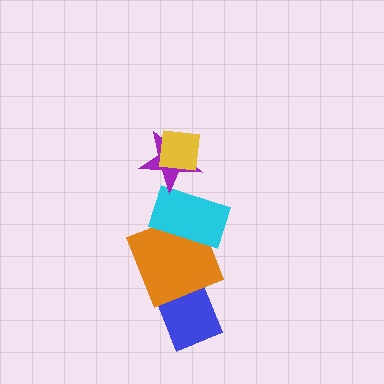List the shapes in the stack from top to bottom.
From top to bottom: the yellow square, the purple star, the cyan rectangle, the orange square, the blue rectangle.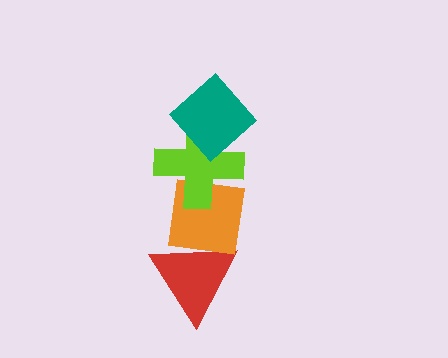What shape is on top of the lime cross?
The teal diamond is on top of the lime cross.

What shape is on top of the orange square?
The lime cross is on top of the orange square.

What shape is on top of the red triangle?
The orange square is on top of the red triangle.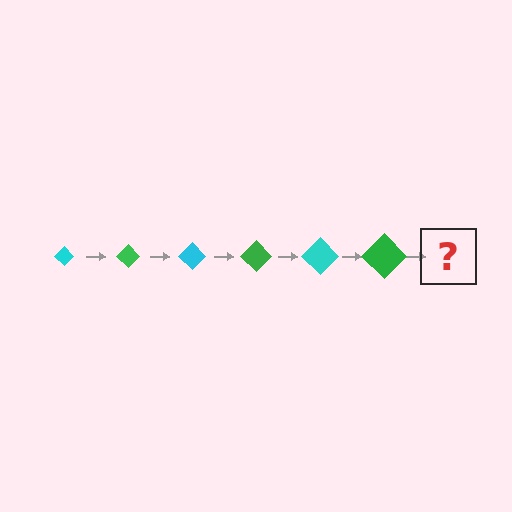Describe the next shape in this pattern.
It should be a cyan diamond, larger than the previous one.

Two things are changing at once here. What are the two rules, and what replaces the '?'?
The two rules are that the diamond grows larger each step and the color cycles through cyan and green. The '?' should be a cyan diamond, larger than the previous one.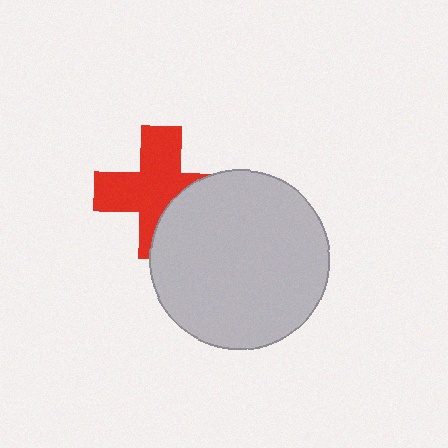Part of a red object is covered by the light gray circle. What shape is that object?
It is a cross.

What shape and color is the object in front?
The object in front is a light gray circle.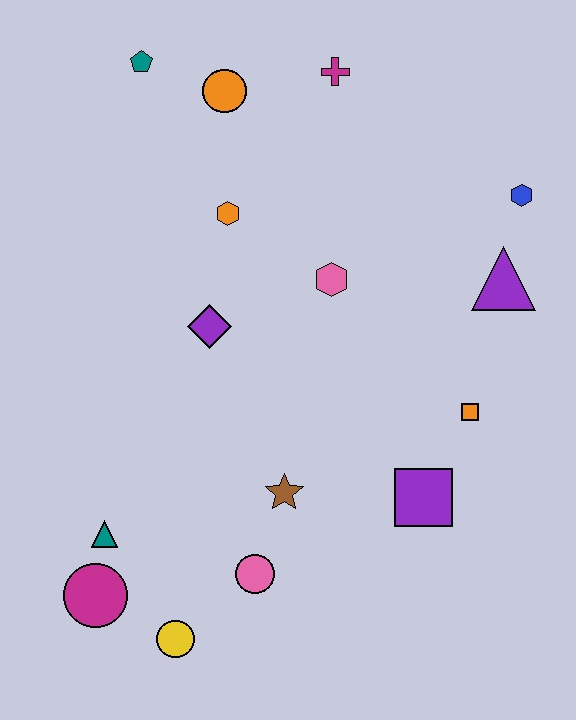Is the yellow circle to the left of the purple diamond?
Yes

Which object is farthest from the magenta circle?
The blue hexagon is farthest from the magenta circle.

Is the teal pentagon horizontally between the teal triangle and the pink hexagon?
Yes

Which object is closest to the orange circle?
The teal pentagon is closest to the orange circle.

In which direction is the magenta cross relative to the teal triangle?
The magenta cross is above the teal triangle.